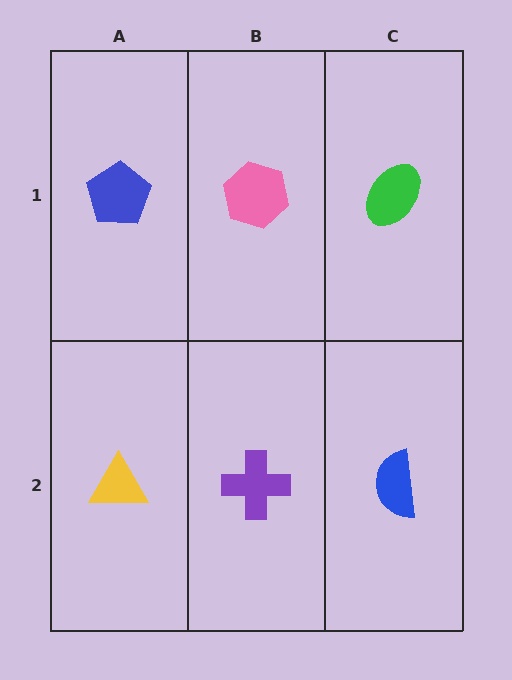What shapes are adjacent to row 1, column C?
A blue semicircle (row 2, column C), a pink hexagon (row 1, column B).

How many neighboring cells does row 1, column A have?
2.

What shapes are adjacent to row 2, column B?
A pink hexagon (row 1, column B), a yellow triangle (row 2, column A), a blue semicircle (row 2, column C).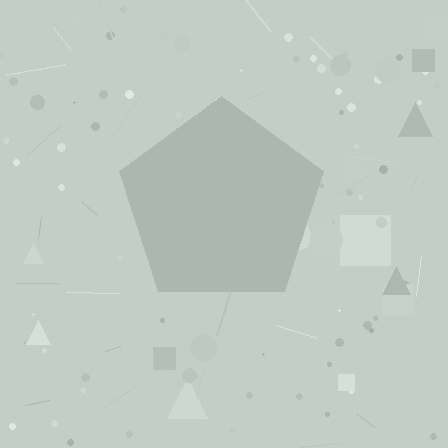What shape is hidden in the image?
A pentagon is hidden in the image.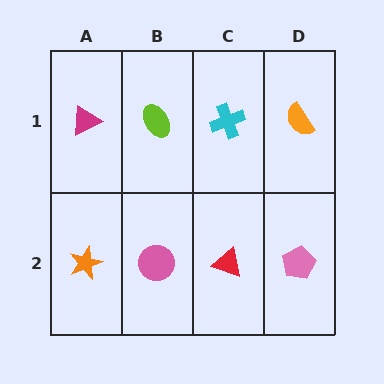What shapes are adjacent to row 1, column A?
An orange star (row 2, column A), a lime ellipse (row 1, column B).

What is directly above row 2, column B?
A lime ellipse.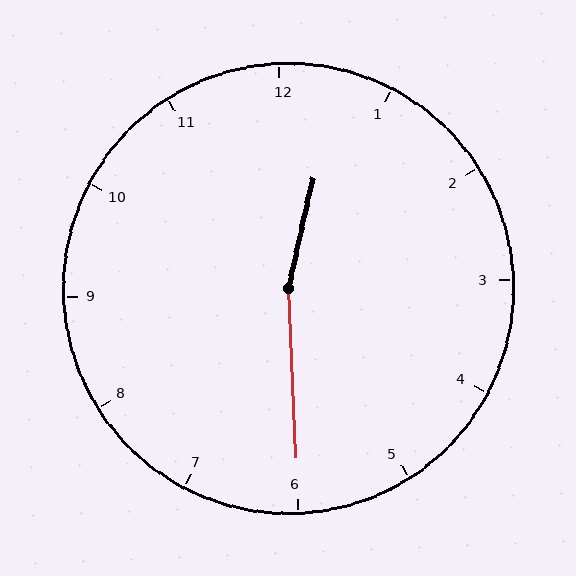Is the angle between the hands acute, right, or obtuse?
It is obtuse.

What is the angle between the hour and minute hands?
Approximately 165 degrees.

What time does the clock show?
12:30.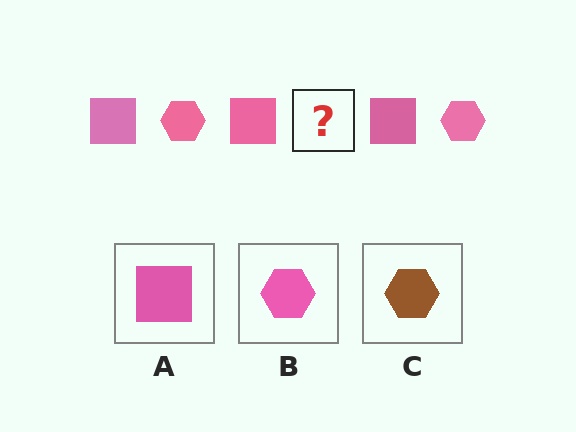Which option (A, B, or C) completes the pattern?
B.